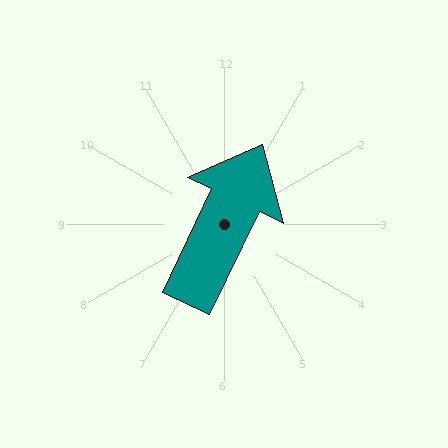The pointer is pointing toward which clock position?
Roughly 1 o'clock.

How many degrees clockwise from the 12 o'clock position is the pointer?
Approximately 26 degrees.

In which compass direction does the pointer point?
Northeast.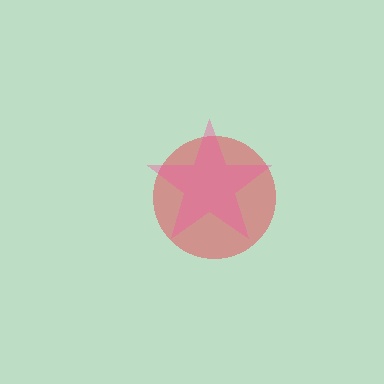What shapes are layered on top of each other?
The layered shapes are: a red circle, a pink star.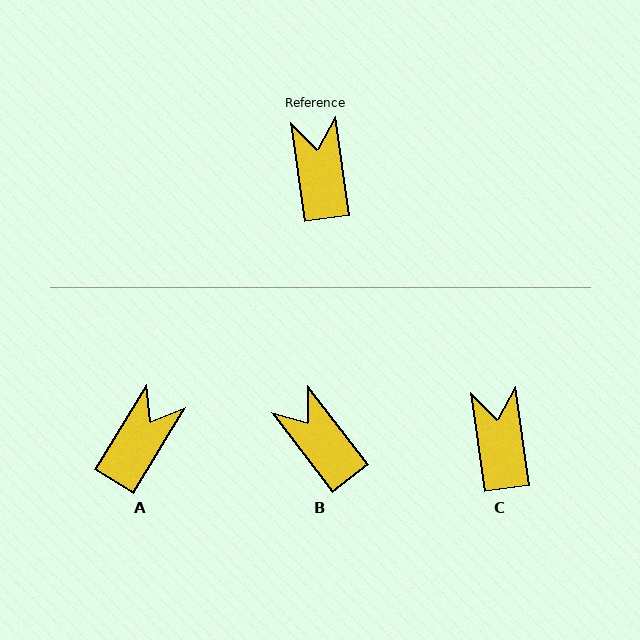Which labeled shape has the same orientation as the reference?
C.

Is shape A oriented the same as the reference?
No, it is off by about 39 degrees.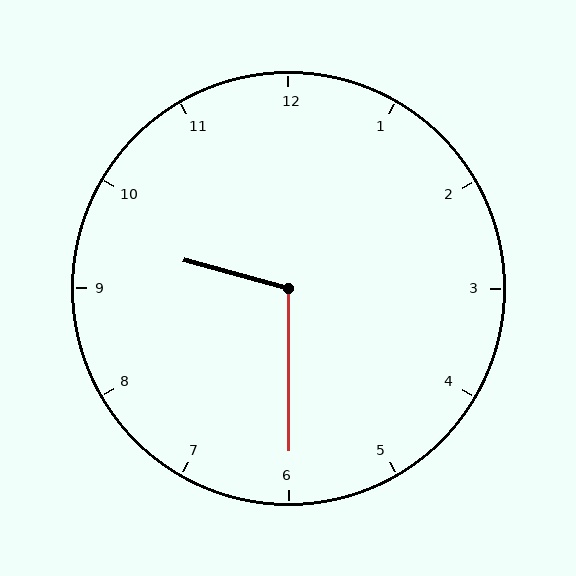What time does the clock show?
9:30.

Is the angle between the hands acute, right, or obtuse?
It is obtuse.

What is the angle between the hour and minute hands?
Approximately 105 degrees.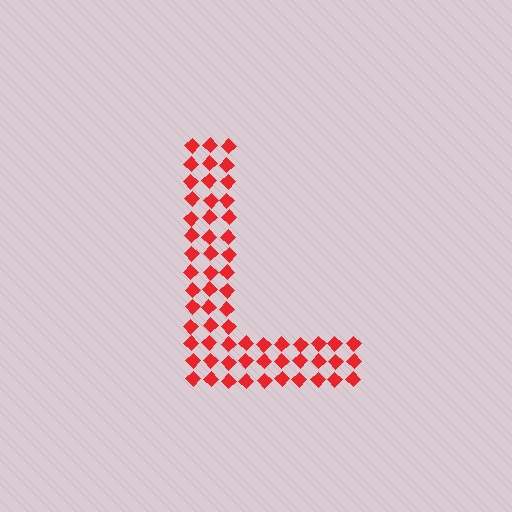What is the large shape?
The large shape is the letter L.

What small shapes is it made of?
It is made of small diamonds.